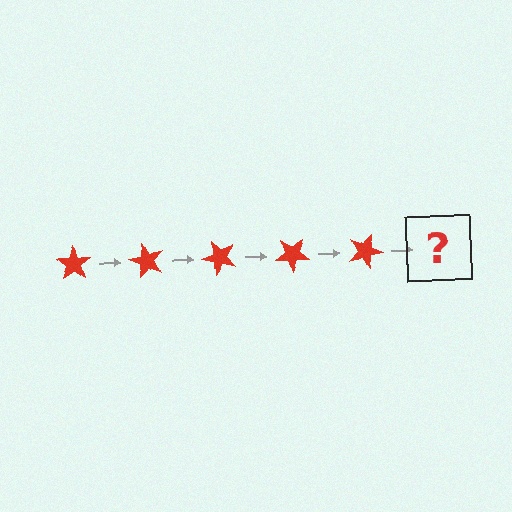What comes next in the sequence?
The next element should be a red star rotated 300 degrees.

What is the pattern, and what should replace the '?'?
The pattern is that the star rotates 60 degrees each step. The '?' should be a red star rotated 300 degrees.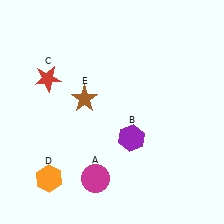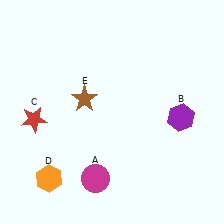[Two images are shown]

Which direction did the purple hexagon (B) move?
The purple hexagon (B) moved right.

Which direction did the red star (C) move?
The red star (C) moved down.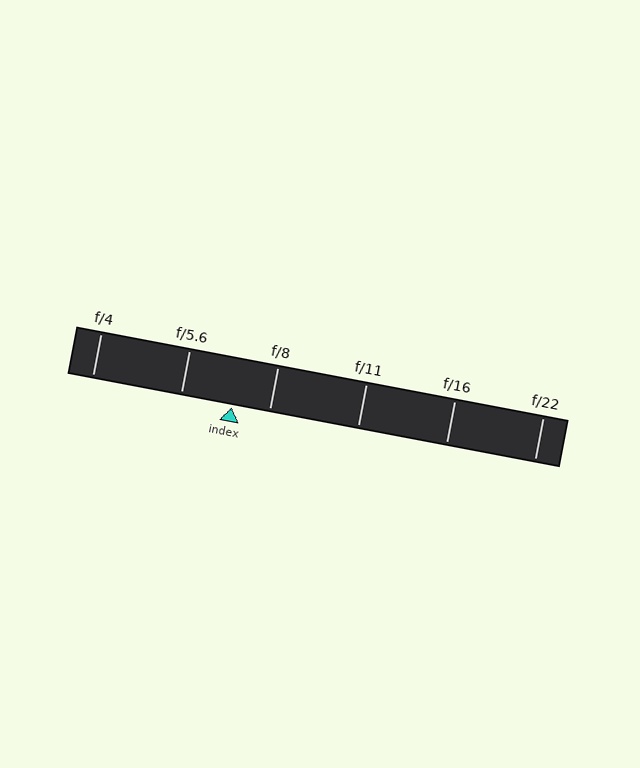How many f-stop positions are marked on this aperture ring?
There are 6 f-stop positions marked.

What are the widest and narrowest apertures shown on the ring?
The widest aperture shown is f/4 and the narrowest is f/22.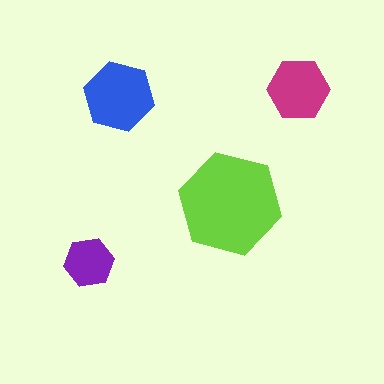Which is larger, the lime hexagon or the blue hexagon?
The lime one.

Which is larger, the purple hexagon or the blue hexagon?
The blue one.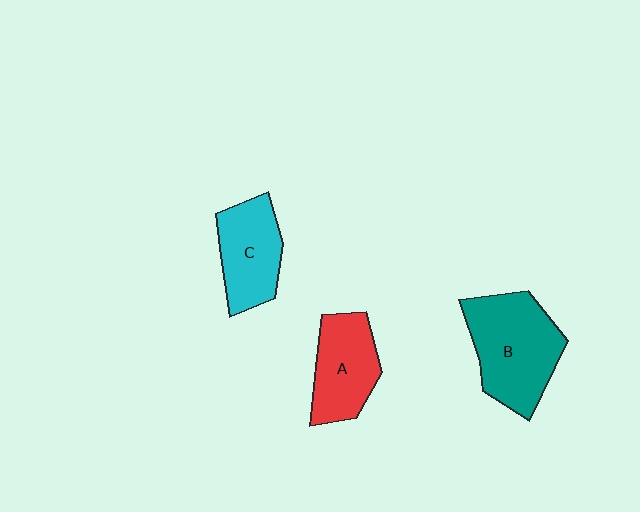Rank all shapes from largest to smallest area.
From largest to smallest: B (teal), A (red), C (cyan).